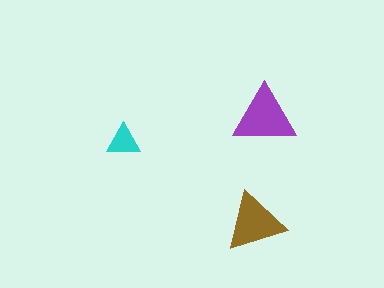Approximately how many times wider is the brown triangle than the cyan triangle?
About 2 times wider.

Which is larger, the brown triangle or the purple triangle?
The purple one.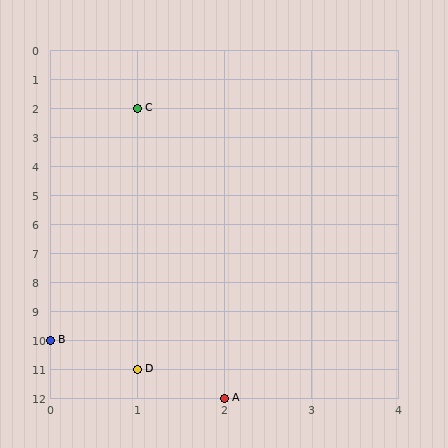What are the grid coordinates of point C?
Point C is at grid coordinates (1, 2).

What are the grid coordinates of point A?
Point A is at grid coordinates (2, 12).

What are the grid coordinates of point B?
Point B is at grid coordinates (0, 10).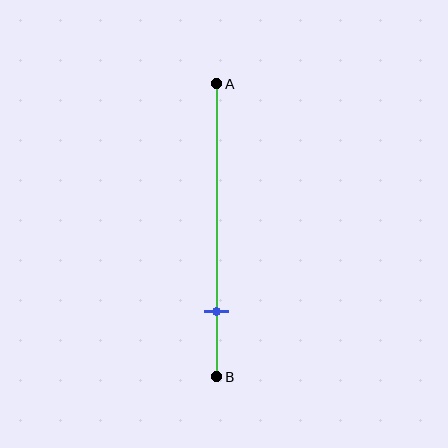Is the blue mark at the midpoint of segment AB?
No, the mark is at about 80% from A, not at the 50% midpoint.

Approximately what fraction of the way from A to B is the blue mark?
The blue mark is approximately 80% of the way from A to B.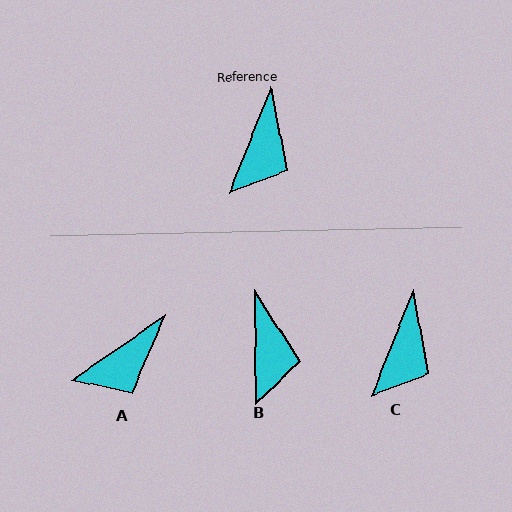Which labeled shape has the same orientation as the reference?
C.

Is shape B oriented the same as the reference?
No, it is off by about 22 degrees.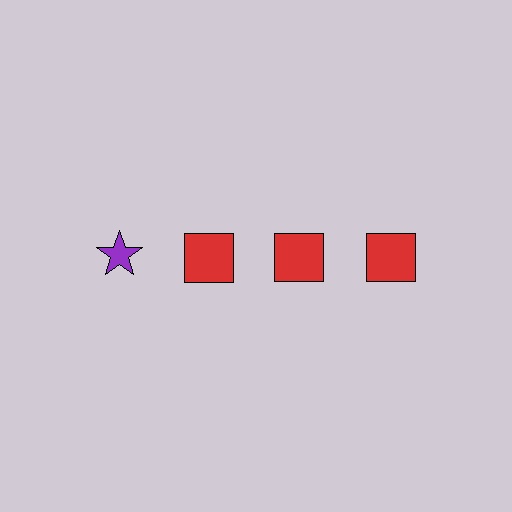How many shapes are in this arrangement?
There are 4 shapes arranged in a grid pattern.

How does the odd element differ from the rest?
It differs in both color (purple instead of red) and shape (star instead of square).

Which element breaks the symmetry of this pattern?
The purple star in the top row, leftmost column breaks the symmetry. All other shapes are red squares.